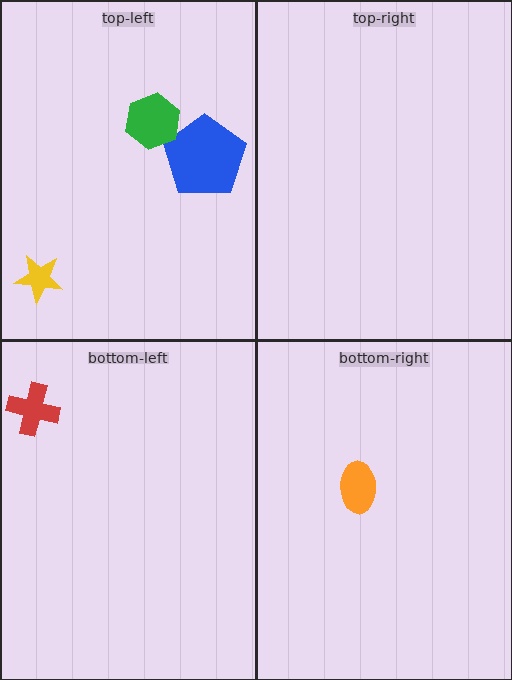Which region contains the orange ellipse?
The bottom-right region.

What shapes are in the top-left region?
The blue pentagon, the yellow star, the green hexagon.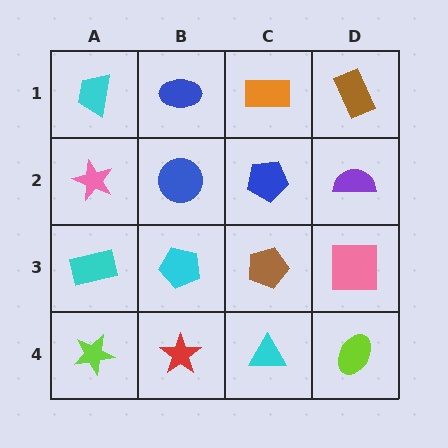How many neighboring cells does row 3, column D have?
3.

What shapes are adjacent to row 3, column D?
A purple semicircle (row 2, column D), a lime ellipse (row 4, column D), a brown pentagon (row 3, column C).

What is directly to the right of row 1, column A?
A blue ellipse.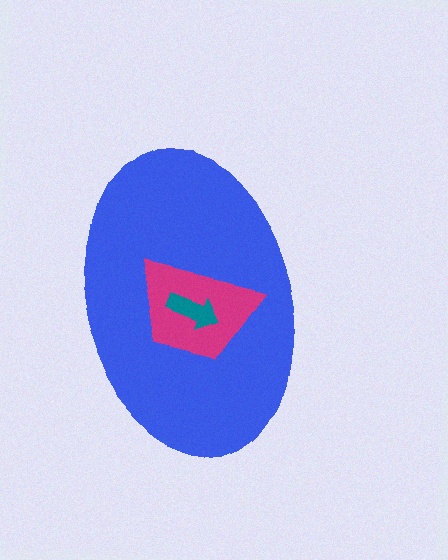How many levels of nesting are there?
3.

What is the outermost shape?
The blue ellipse.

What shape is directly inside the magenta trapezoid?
The teal arrow.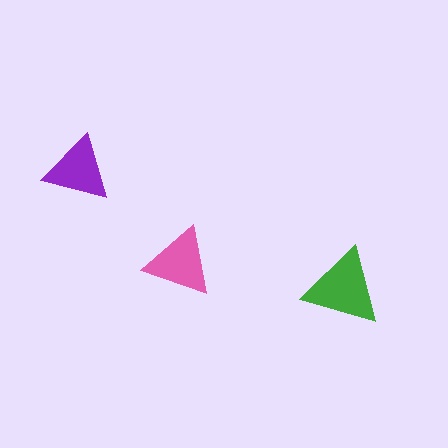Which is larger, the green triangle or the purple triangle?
The green one.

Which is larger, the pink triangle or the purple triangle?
The pink one.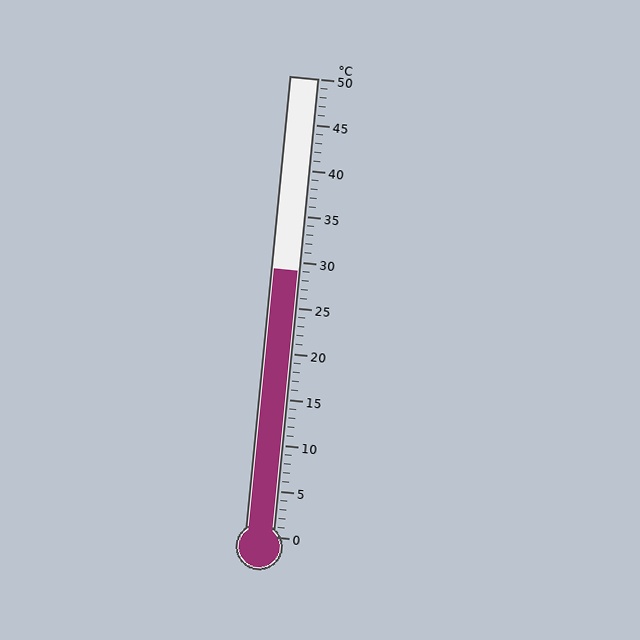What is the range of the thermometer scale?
The thermometer scale ranges from 0°C to 50°C.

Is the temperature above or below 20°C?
The temperature is above 20°C.